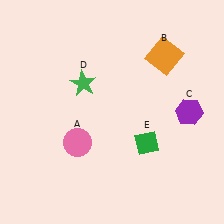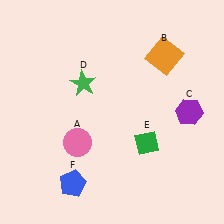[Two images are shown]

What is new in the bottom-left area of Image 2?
A blue pentagon (F) was added in the bottom-left area of Image 2.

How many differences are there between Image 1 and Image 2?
There is 1 difference between the two images.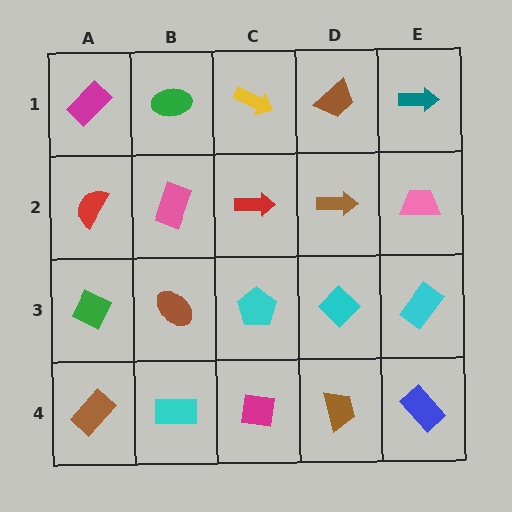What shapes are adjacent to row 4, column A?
A green diamond (row 3, column A), a cyan rectangle (row 4, column B).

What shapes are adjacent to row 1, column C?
A red arrow (row 2, column C), a green ellipse (row 1, column B), a brown trapezoid (row 1, column D).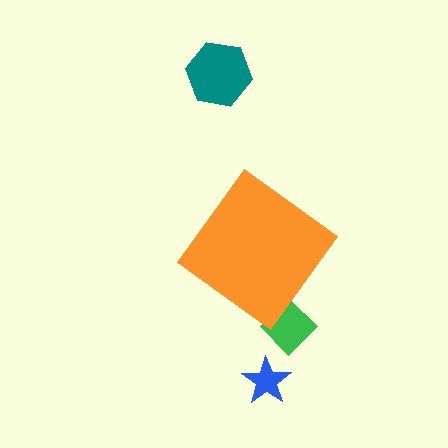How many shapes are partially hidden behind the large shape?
1 shape is partially hidden.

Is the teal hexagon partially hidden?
No, the teal hexagon is fully visible.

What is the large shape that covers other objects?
An orange diamond.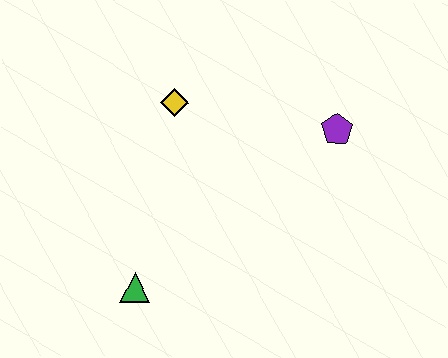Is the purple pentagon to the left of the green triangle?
No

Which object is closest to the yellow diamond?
The purple pentagon is closest to the yellow diamond.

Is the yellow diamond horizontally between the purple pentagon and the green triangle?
Yes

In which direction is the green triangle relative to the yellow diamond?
The green triangle is below the yellow diamond.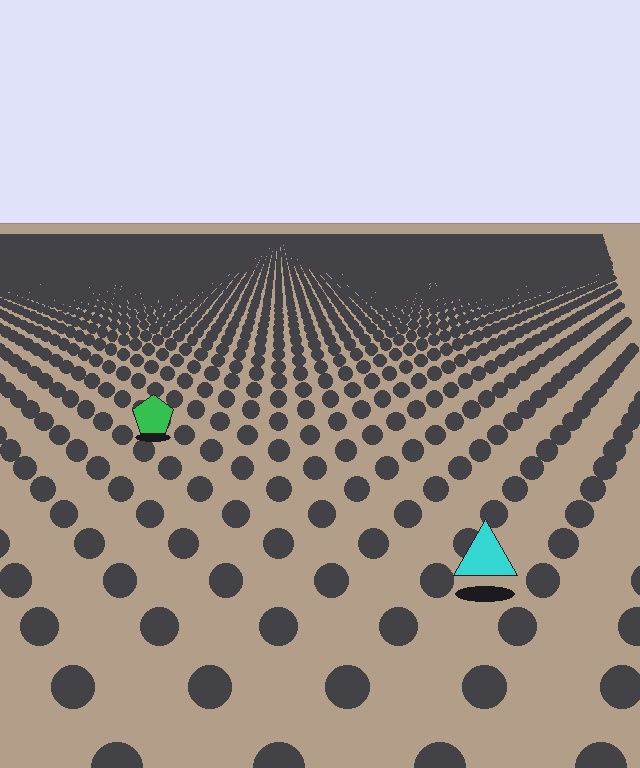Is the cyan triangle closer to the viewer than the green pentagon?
Yes. The cyan triangle is closer — you can tell from the texture gradient: the ground texture is coarser near it.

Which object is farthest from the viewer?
The green pentagon is farthest from the viewer. It appears smaller and the ground texture around it is denser.